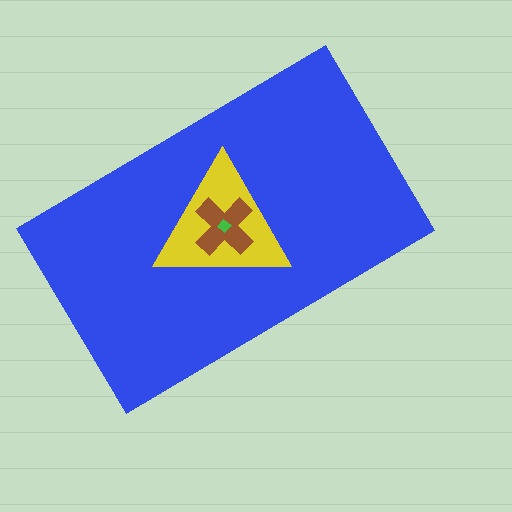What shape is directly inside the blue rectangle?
The yellow triangle.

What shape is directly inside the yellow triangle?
The brown cross.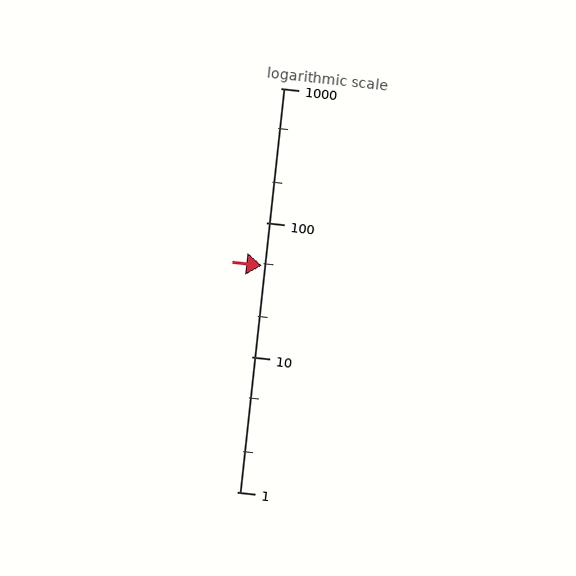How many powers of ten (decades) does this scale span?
The scale spans 3 decades, from 1 to 1000.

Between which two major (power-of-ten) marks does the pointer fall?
The pointer is between 10 and 100.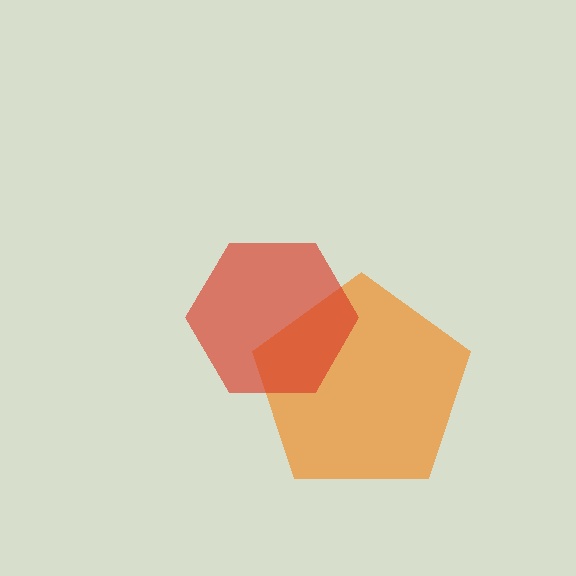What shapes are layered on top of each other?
The layered shapes are: an orange pentagon, a red hexagon.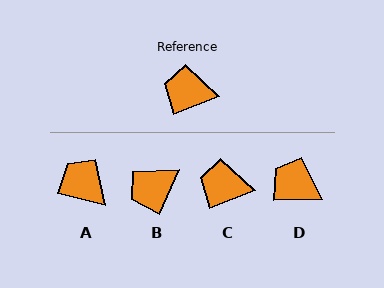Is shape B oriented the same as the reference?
No, it is off by about 45 degrees.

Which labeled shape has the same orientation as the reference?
C.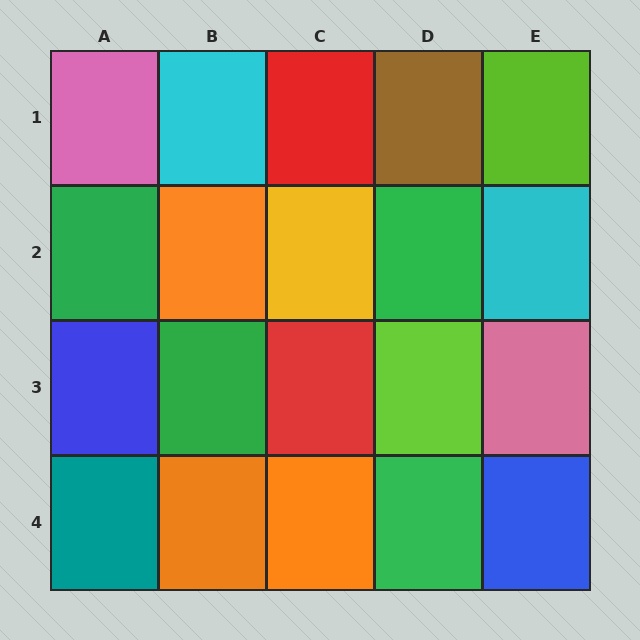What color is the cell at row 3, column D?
Lime.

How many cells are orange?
3 cells are orange.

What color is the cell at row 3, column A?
Blue.